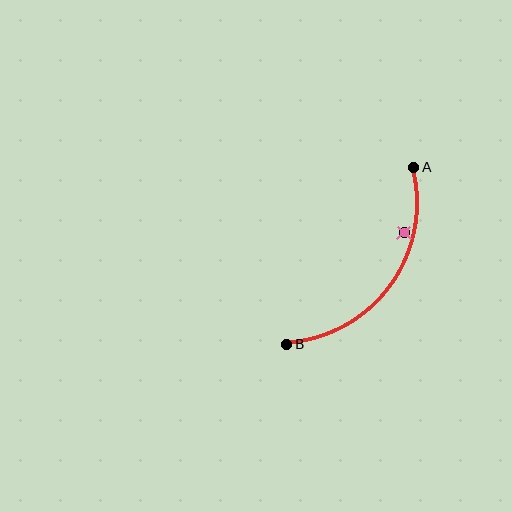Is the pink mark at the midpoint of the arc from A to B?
No — the pink mark does not lie on the arc at all. It sits slightly inside the curve.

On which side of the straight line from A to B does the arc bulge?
The arc bulges below and to the right of the straight line connecting A and B.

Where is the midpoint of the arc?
The arc midpoint is the point on the curve farthest from the straight line joining A and B. It sits below and to the right of that line.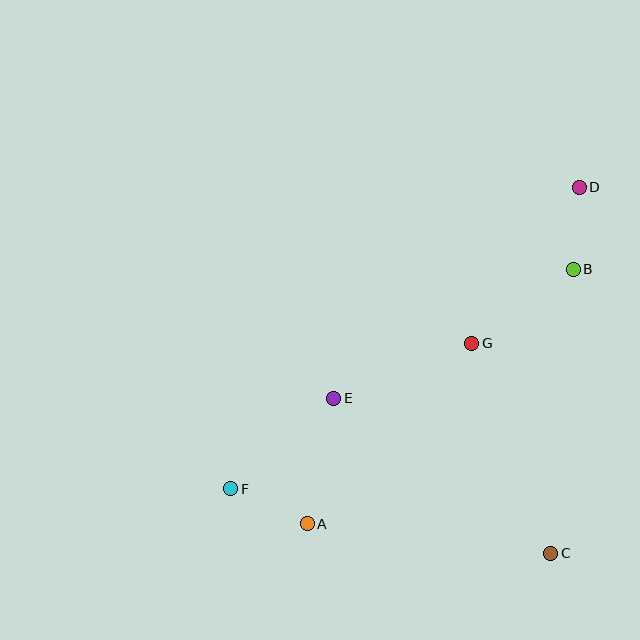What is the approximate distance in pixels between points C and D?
The distance between C and D is approximately 367 pixels.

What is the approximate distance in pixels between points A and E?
The distance between A and E is approximately 128 pixels.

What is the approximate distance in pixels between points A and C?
The distance between A and C is approximately 245 pixels.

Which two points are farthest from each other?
Points D and F are farthest from each other.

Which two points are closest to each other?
Points B and D are closest to each other.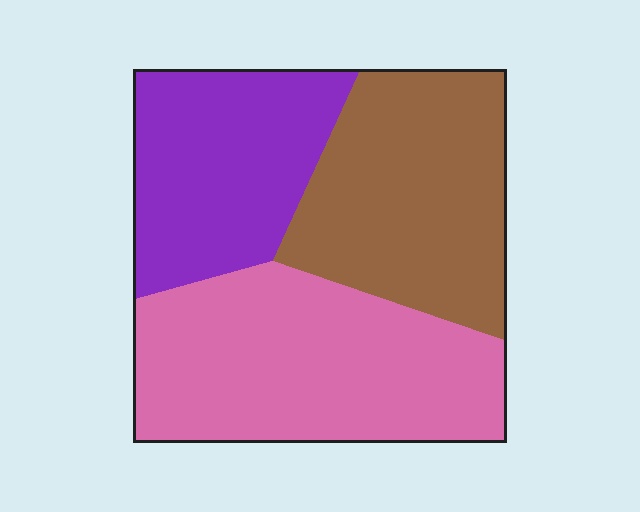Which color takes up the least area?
Purple, at roughly 25%.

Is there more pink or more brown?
Pink.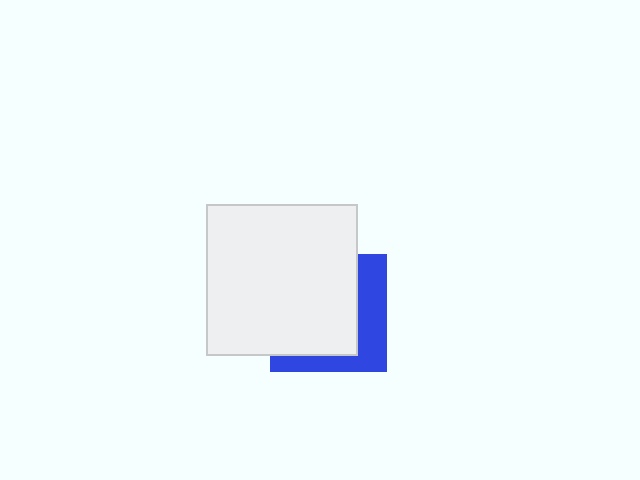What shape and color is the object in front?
The object in front is a white square.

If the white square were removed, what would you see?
You would see the complete blue square.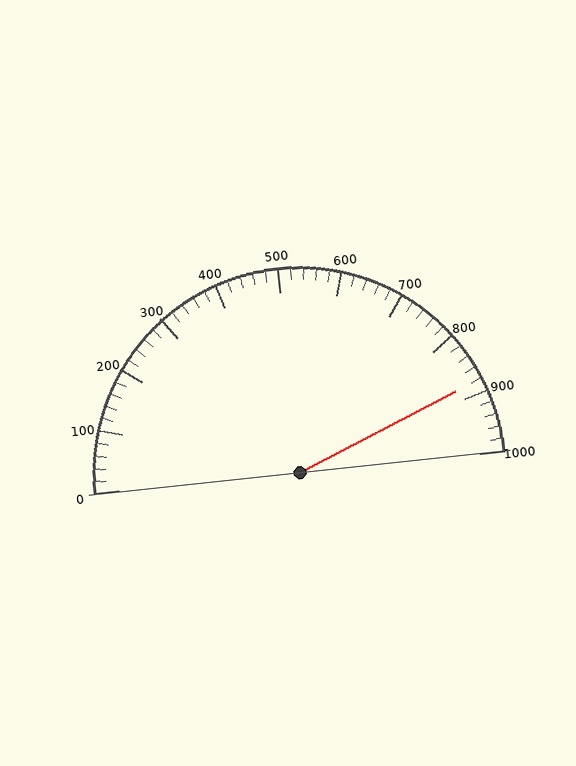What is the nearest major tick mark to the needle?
The nearest major tick mark is 900.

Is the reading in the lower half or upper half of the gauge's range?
The reading is in the upper half of the range (0 to 1000).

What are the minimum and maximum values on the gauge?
The gauge ranges from 0 to 1000.